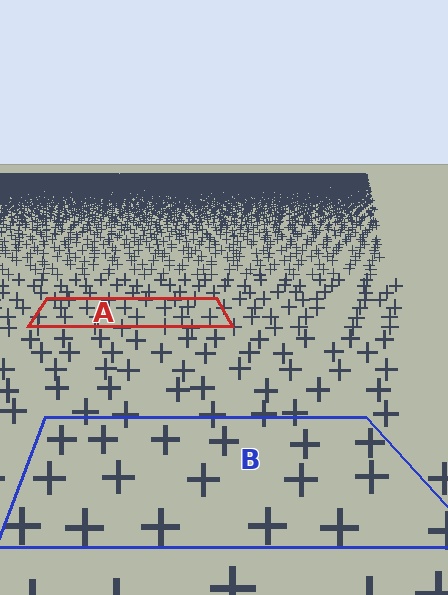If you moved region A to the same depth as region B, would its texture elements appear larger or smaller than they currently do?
They would appear larger. At a closer depth, the same texture elements are projected at a bigger on-screen size.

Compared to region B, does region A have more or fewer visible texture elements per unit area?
Region A has more texture elements per unit area — they are packed more densely because it is farther away.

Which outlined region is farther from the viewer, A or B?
Region A is farther from the viewer — the texture elements inside it appear smaller and more densely packed.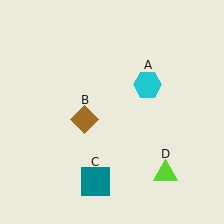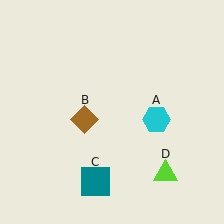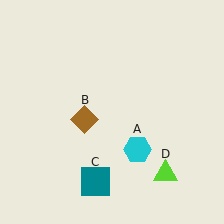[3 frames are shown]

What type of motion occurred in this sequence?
The cyan hexagon (object A) rotated clockwise around the center of the scene.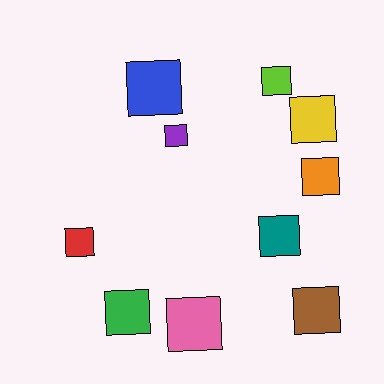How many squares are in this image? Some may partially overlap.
There are 10 squares.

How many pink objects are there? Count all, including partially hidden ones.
There is 1 pink object.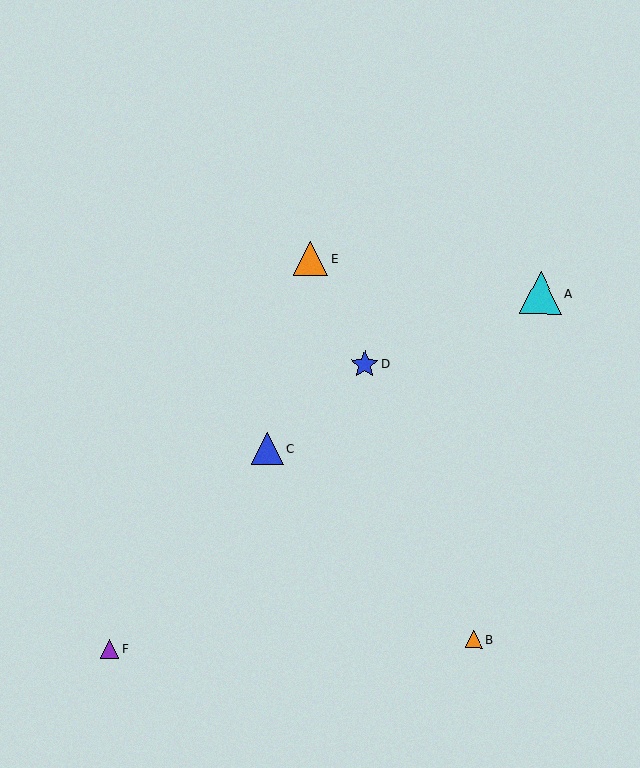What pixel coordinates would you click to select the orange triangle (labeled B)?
Click at (474, 639) to select the orange triangle B.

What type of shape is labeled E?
Shape E is an orange triangle.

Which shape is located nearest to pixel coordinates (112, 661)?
The purple triangle (labeled F) at (109, 649) is nearest to that location.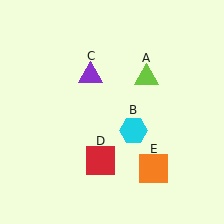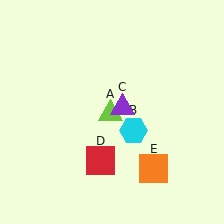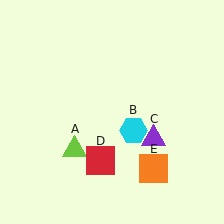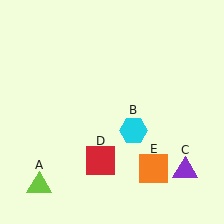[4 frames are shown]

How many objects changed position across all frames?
2 objects changed position: lime triangle (object A), purple triangle (object C).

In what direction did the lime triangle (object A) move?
The lime triangle (object A) moved down and to the left.